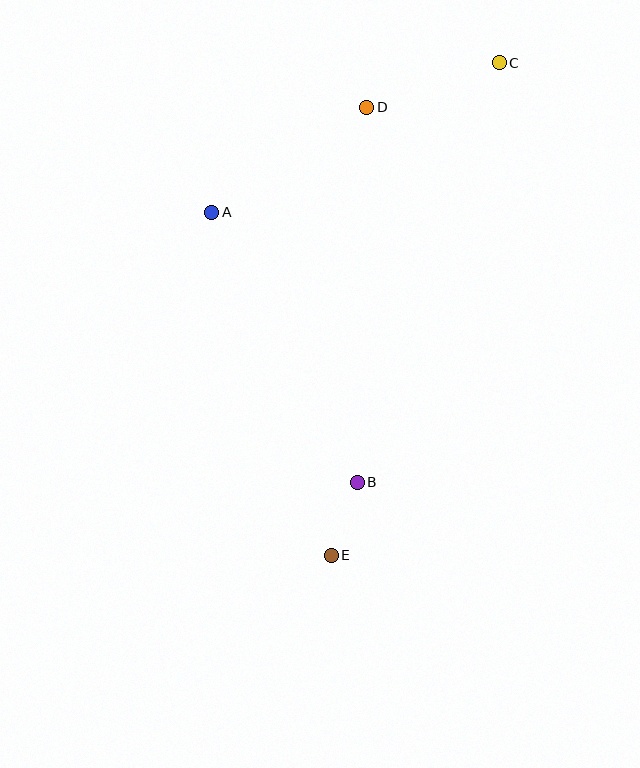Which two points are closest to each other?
Points B and E are closest to each other.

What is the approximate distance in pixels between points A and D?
The distance between A and D is approximately 187 pixels.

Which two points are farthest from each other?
Points C and E are farthest from each other.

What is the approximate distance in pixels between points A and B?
The distance between A and B is approximately 307 pixels.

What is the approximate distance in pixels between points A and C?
The distance between A and C is approximately 324 pixels.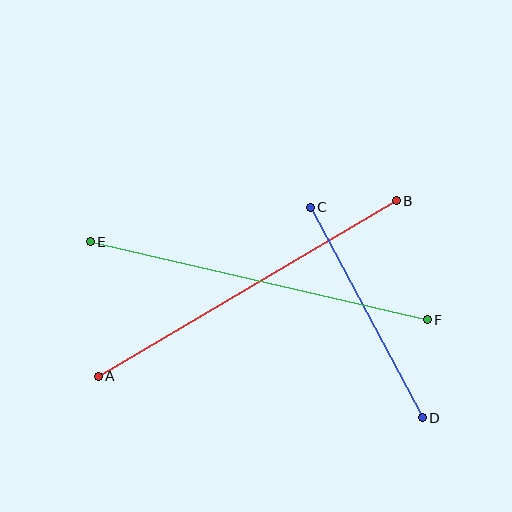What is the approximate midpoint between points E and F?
The midpoint is at approximately (259, 281) pixels.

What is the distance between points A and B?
The distance is approximately 346 pixels.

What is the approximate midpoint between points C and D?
The midpoint is at approximately (366, 313) pixels.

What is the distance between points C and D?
The distance is approximately 239 pixels.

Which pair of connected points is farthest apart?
Points A and B are farthest apart.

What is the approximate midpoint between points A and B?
The midpoint is at approximately (247, 289) pixels.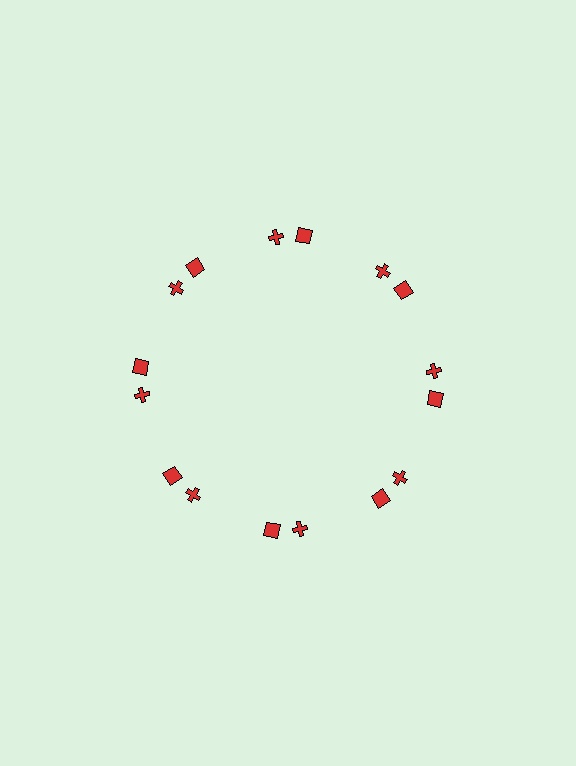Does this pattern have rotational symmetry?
Yes, this pattern has 8-fold rotational symmetry. It looks the same after rotating 45 degrees around the center.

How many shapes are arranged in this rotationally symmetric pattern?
There are 16 shapes, arranged in 8 groups of 2.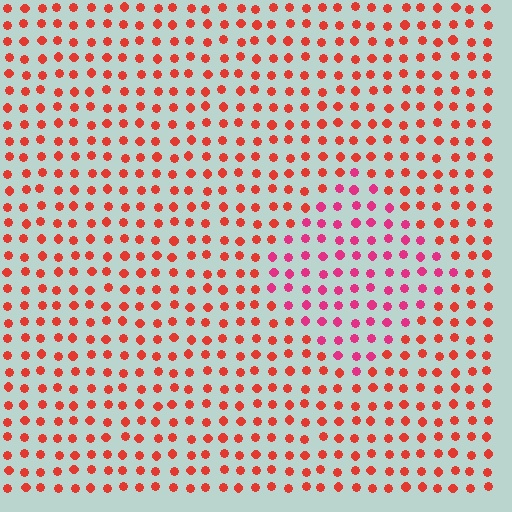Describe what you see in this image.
The image is filled with small red elements in a uniform arrangement. A diamond-shaped region is visible where the elements are tinted to a slightly different hue, forming a subtle color boundary.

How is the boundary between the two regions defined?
The boundary is defined purely by a slight shift in hue (about 31 degrees). Spacing, size, and orientation are identical on both sides.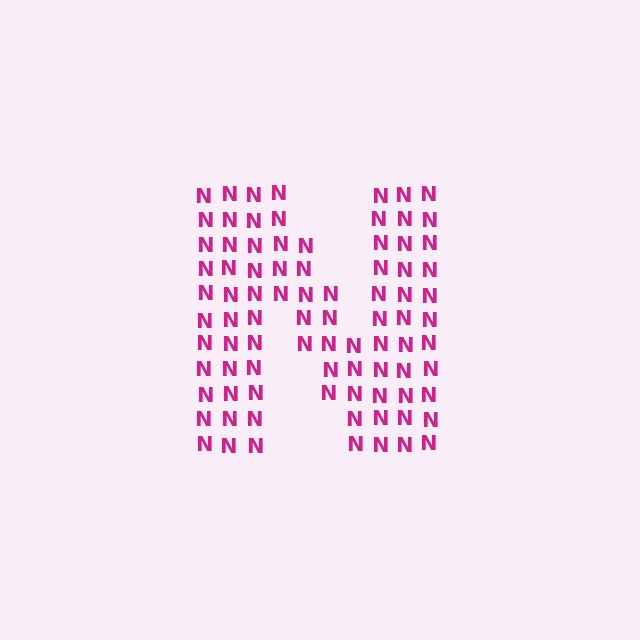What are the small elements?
The small elements are letter N's.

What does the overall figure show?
The overall figure shows the letter N.